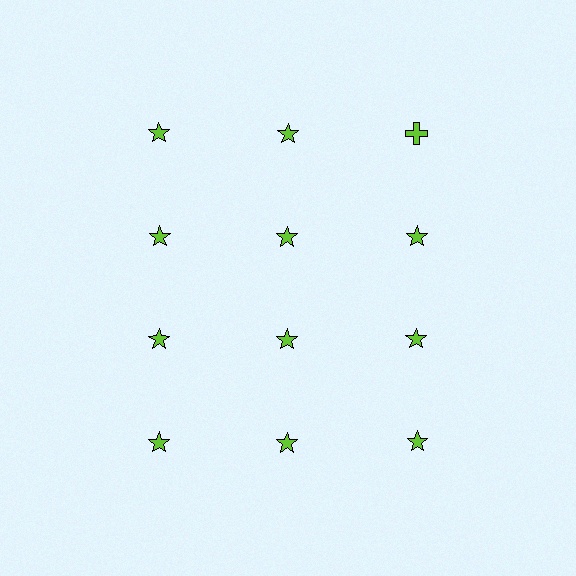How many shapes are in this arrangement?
There are 12 shapes arranged in a grid pattern.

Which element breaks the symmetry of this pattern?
The lime cross in the top row, center column breaks the symmetry. All other shapes are lime stars.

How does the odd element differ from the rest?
It has a different shape: cross instead of star.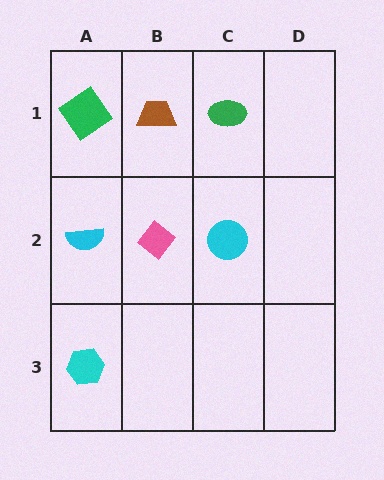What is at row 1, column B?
A brown trapezoid.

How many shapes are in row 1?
3 shapes.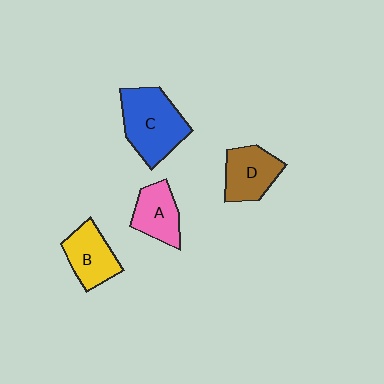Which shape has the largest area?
Shape C (blue).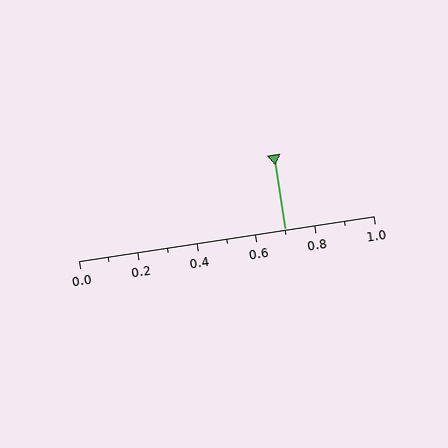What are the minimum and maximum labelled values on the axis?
The axis runs from 0.0 to 1.0.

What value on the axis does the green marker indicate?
The marker indicates approximately 0.7.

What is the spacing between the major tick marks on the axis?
The major ticks are spaced 0.2 apart.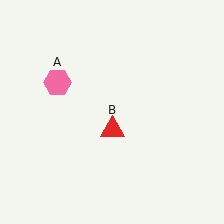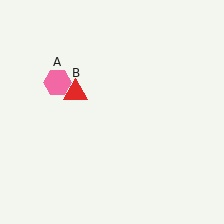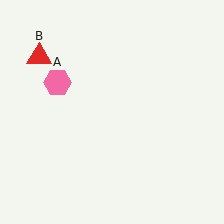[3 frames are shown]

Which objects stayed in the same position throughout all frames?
Pink hexagon (object A) remained stationary.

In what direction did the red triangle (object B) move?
The red triangle (object B) moved up and to the left.